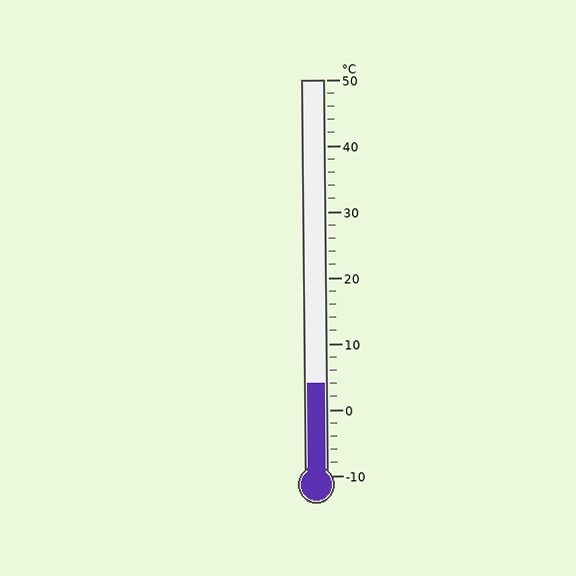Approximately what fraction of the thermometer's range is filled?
The thermometer is filled to approximately 25% of its range.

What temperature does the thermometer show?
The thermometer shows approximately 4°C.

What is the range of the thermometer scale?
The thermometer scale ranges from -10°C to 50°C.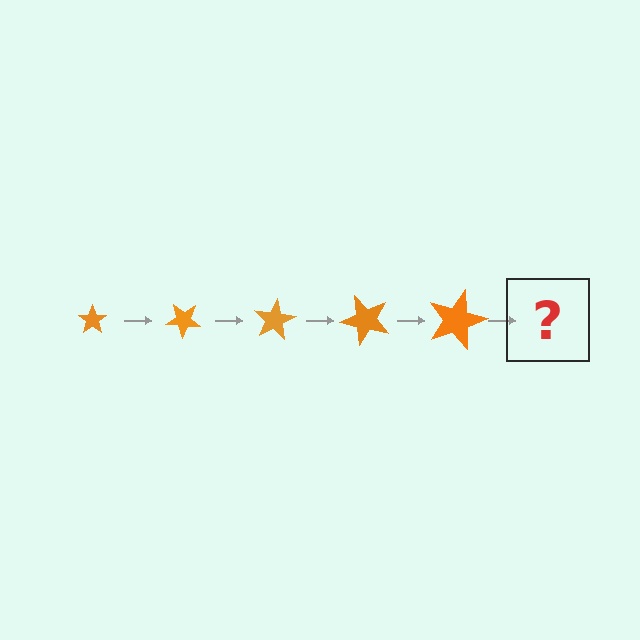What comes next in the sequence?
The next element should be a star, larger than the previous one and rotated 200 degrees from the start.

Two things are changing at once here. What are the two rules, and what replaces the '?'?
The two rules are that the star grows larger each step and it rotates 40 degrees each step. The '?' should be a star, larger than the previous one and rotated 200 degrees from the start.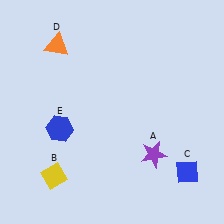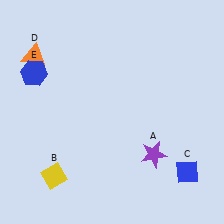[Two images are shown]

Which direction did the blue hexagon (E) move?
The blue hexagon (E) moved up.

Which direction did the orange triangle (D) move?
The orange triangle (D) moved left.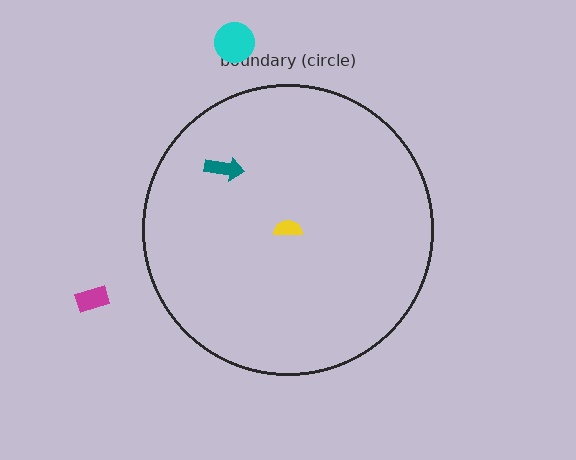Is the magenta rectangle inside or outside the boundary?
Outside.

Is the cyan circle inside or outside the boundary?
Outside.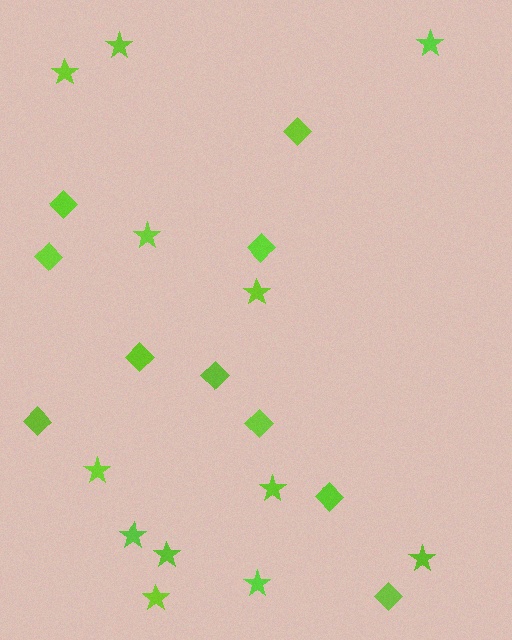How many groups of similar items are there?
There are 2 groups: one group of diamonds (10) and one group of stars (12).